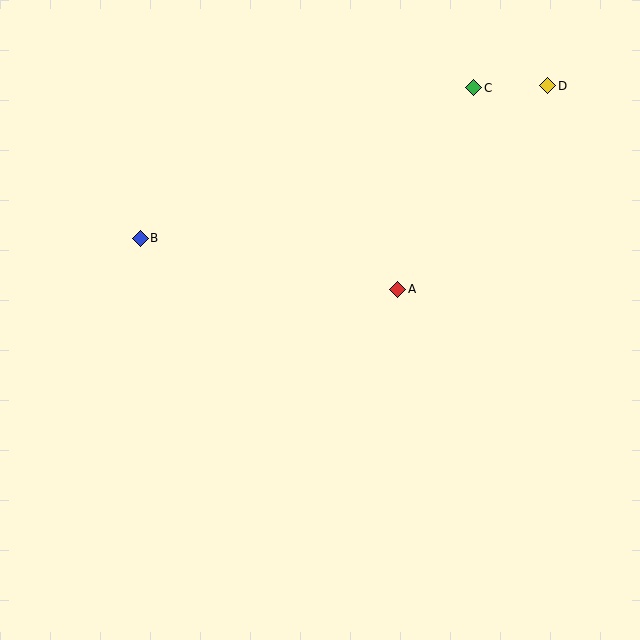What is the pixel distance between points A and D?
The distance between A and D is 253 pixels.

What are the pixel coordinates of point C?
Point C is at (474, 88).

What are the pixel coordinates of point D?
Point D is at (548, 86).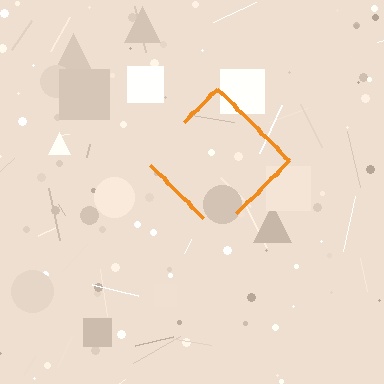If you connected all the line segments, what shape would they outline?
They would outline a diamond.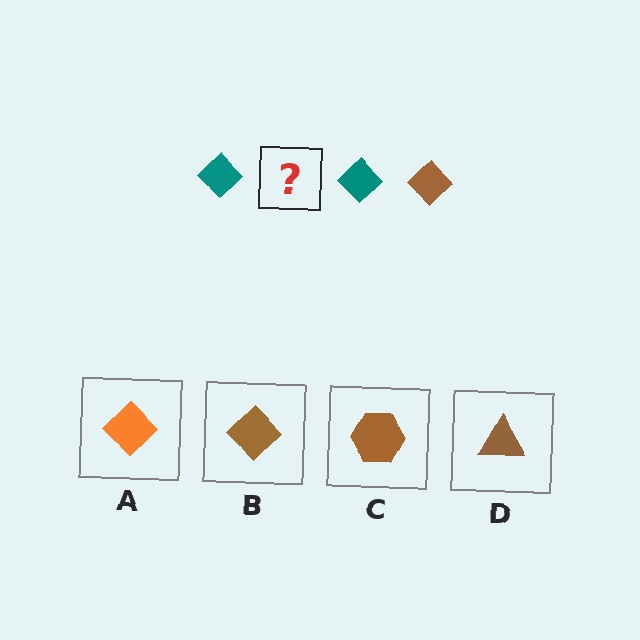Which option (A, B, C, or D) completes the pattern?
B.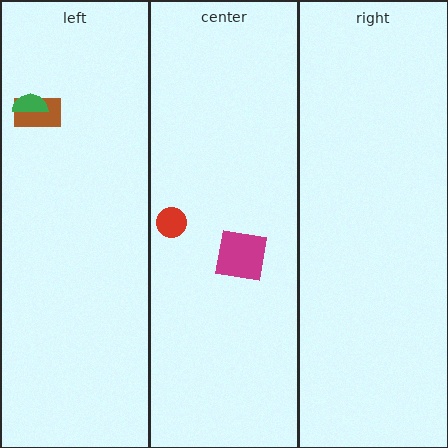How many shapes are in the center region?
2.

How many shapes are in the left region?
2.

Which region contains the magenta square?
The center region.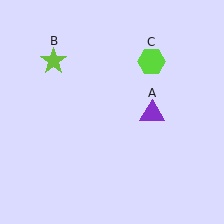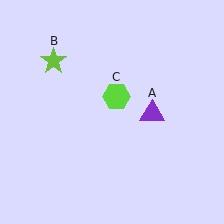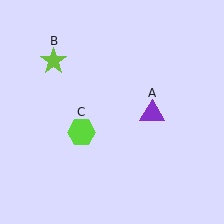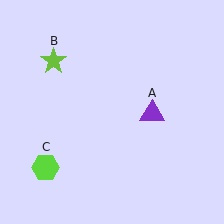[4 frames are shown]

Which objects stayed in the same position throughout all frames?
Purple triangle (object A) and lime star (object B) remained stationary.